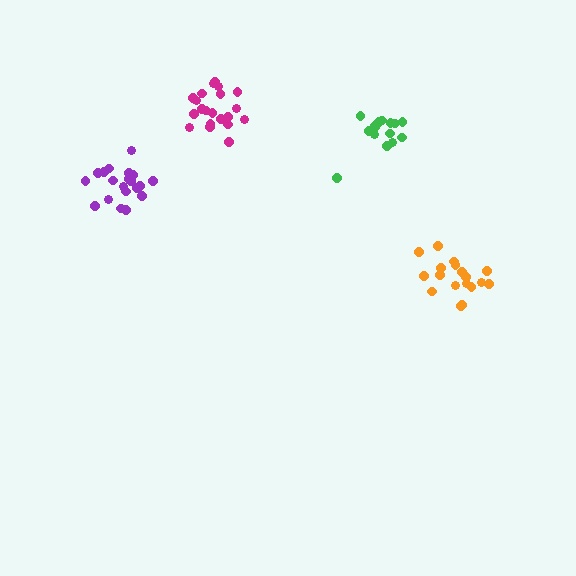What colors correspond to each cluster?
The clusters are colored: magenta, green, purple, orange.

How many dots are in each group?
Group 1: 21 dots, Group 2: 15 dots, Group 3: 21 dots, Group 4: 18 dots (75 total).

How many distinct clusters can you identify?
There are 4 distinct clusters.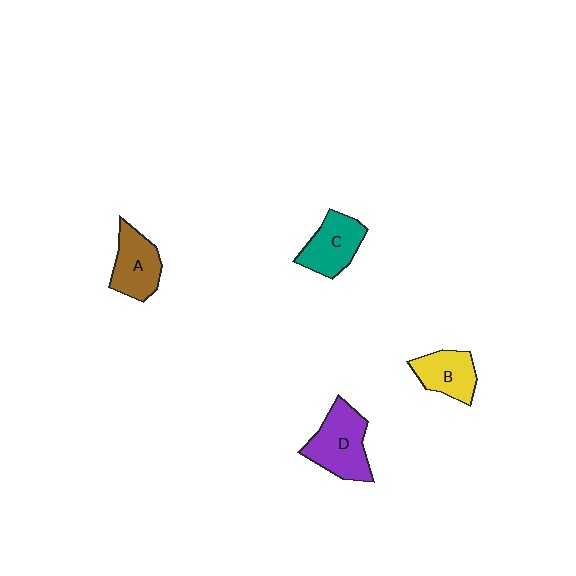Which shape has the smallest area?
Shape B (yellow).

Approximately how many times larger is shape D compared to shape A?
Approximately 1.3 times.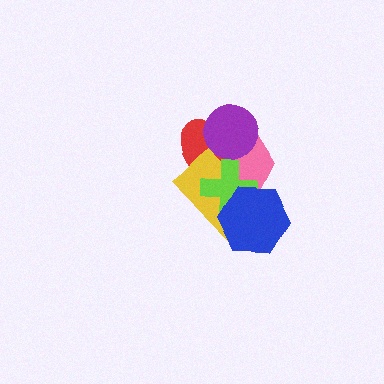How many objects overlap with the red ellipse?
4 objects overlap with the red ellipse.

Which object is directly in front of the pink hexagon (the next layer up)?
The red ellipse is directly in front of the pink hexagon.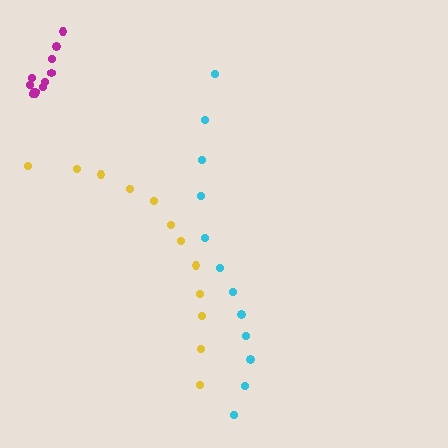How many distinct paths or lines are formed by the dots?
There are 3 distinct paths.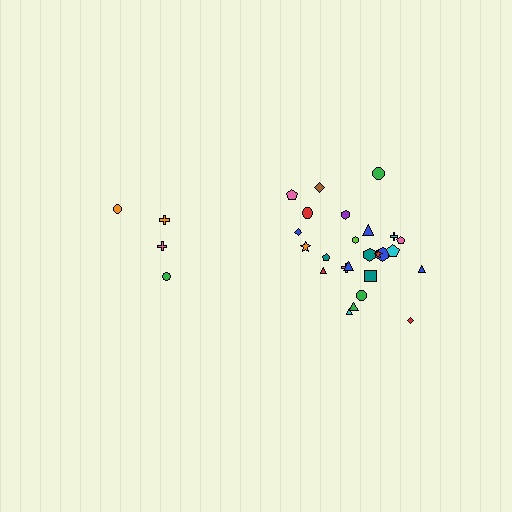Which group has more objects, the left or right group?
The right group.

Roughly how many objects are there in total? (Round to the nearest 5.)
Roughly 30 objects in total.